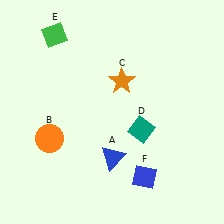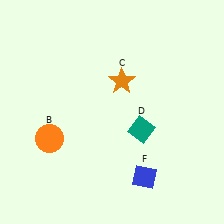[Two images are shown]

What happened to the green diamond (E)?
The green diamond (E) was removed in Image 2. It was in the top-left area of Image 1.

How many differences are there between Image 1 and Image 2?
There are 2 differences between the two images.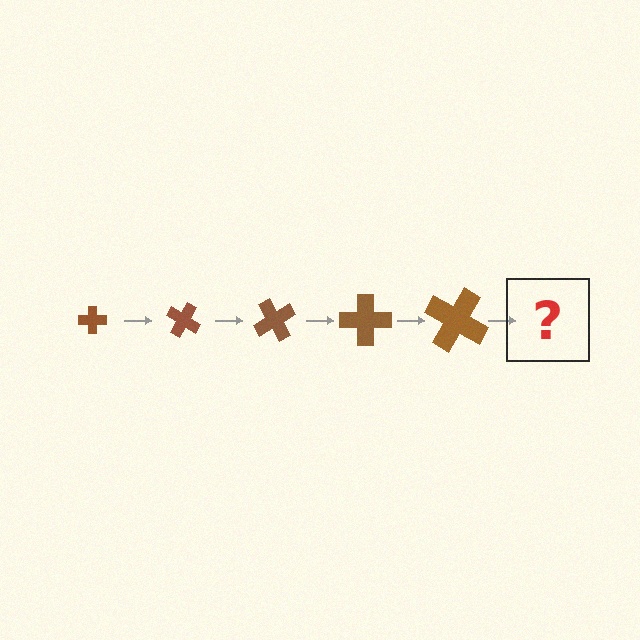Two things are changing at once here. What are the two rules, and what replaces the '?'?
The two rules are that the cross grows larger each step and it rotates 30 degrees each step. The '?' should be a cross, larger than the previous one and rotated 150 degrees from the start.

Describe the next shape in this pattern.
It should be a cross, larger than the previous one and rotated 150 degrees from the start.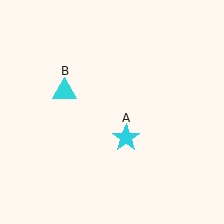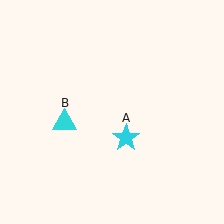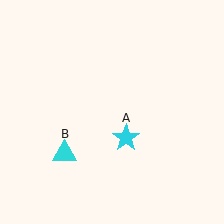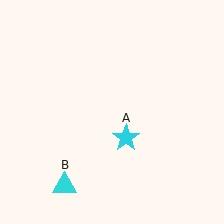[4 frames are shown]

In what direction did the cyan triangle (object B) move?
The cyan triangle (object B) moved down.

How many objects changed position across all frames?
1 object changed position: cyan triangle (object B).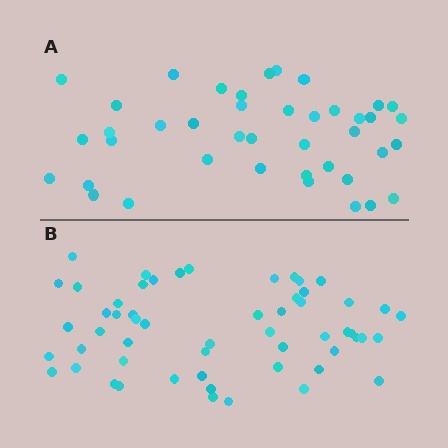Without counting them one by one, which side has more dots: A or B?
Region B (the bottom region) has more dots.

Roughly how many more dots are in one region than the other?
Region B has approximately 15 more dots than region A.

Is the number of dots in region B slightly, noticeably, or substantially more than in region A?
Region B has noticeably more, but not dramatically so. The ratio is roughly 1.4 to 1.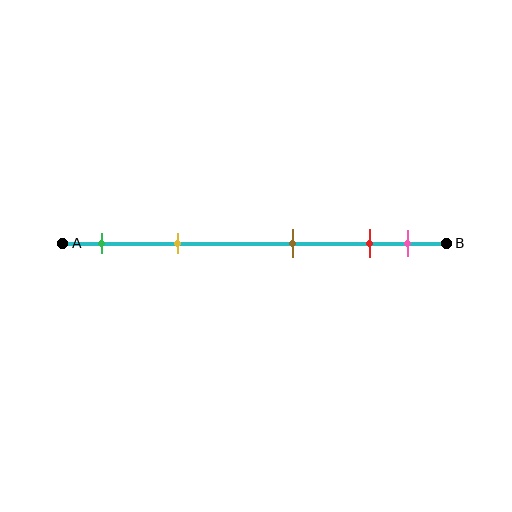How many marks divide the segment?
There are 5 marks dividing the segment.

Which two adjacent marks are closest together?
The red and pink marks are the closest adjacent pair.